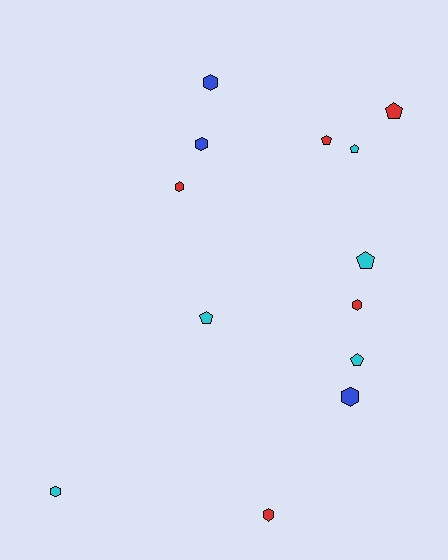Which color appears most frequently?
Red, with 5 objects.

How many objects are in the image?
There are 13 objects.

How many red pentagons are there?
There are 2 red pentagons.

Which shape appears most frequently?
Hexagon, with 7 objects.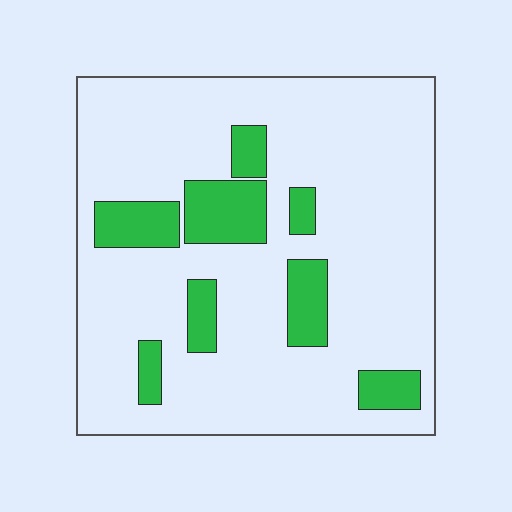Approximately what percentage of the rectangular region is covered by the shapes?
Approximately 15%.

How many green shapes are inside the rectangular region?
8.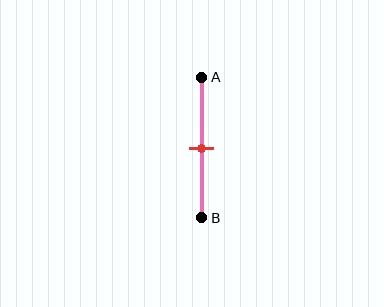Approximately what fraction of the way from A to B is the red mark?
The red mark is approximately 50% of the way from A to B.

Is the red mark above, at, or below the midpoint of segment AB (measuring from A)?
The red mark is approximately at the midpoint of segment AB.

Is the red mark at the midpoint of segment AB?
Yes, the mark is approximately at the midpoint.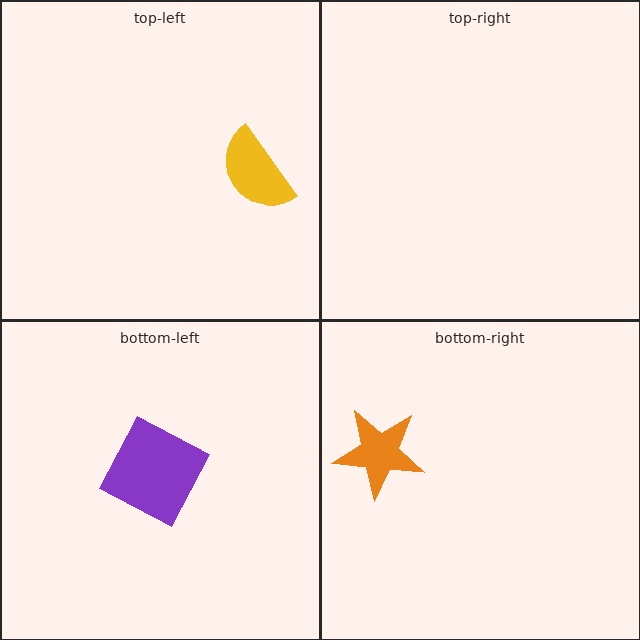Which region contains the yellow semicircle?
The top-left region.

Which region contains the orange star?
The bottom-right region.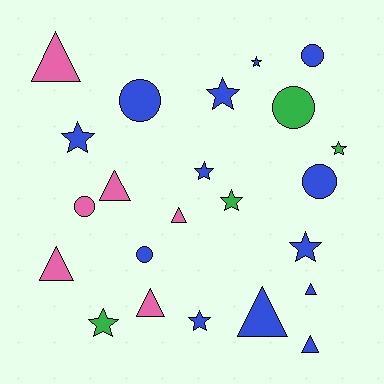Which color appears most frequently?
Blue, with 13 objects.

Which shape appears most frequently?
Star, with 9 objects.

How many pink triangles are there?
There are 5 pink triangles.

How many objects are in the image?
There are 23 objects.